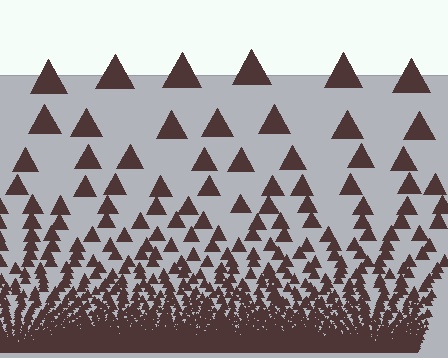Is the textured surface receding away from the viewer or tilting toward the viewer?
The surface appears to tilt toward the viewer. Texture elements get larger and sparser toward the top.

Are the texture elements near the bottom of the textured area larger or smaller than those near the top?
Smaller. The gradient is inverted — elements near the bottom are smaller and denser.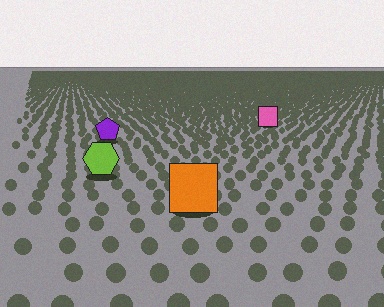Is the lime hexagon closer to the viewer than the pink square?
Yes. The lime hexagon is closer — you can tell from the texture gradient: the ground texture is coarser near it.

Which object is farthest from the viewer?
The pink square is farthest from the viewer. It appears smaller and the ground texture around it is denser.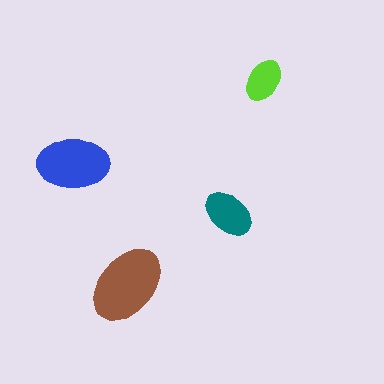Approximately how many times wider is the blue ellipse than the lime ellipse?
About 1.5 times wider.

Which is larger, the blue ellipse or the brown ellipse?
The brown one.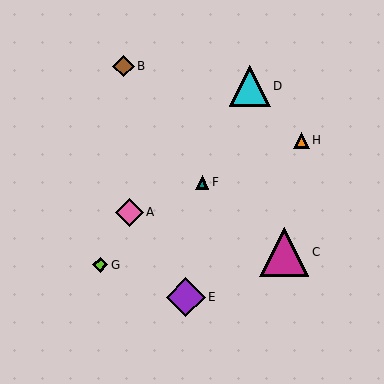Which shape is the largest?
The magenta triangle (labeled C) is the largest.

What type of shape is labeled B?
Shape B is a brown diamond.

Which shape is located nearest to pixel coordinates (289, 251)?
The magenta triangle (labeled C) at (284, 252) is nearest to that location.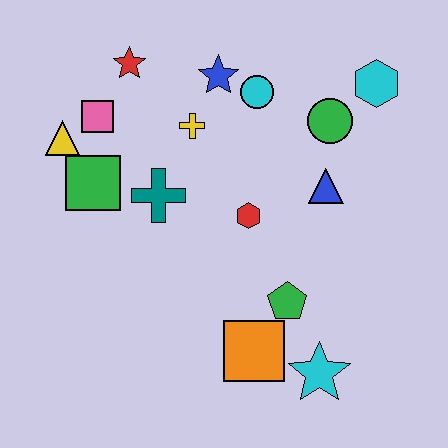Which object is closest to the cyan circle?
The blue star is closest to the cyan circle.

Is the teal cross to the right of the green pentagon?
No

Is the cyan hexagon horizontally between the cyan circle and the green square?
No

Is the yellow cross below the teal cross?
No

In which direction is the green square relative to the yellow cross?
The green square is to the left of the yellow cross.